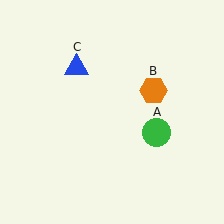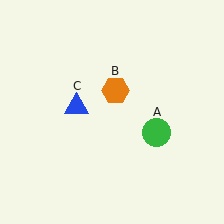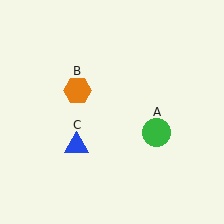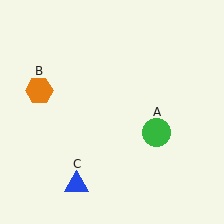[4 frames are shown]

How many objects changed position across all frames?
2 objects changed position: orange hexagon (object B), blue triangle (object C).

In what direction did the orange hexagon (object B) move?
The orange hexagon (object B) moved left.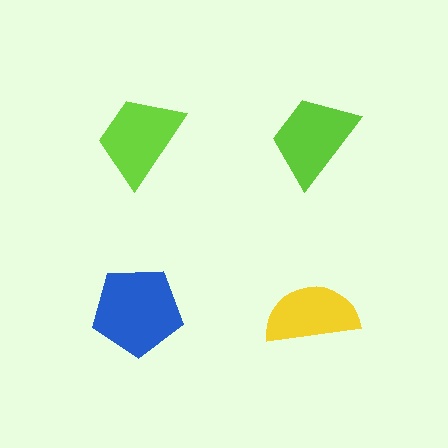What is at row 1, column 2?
A lime trapezoid.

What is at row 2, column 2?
A yellow semicircle.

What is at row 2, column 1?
A blue pentagon.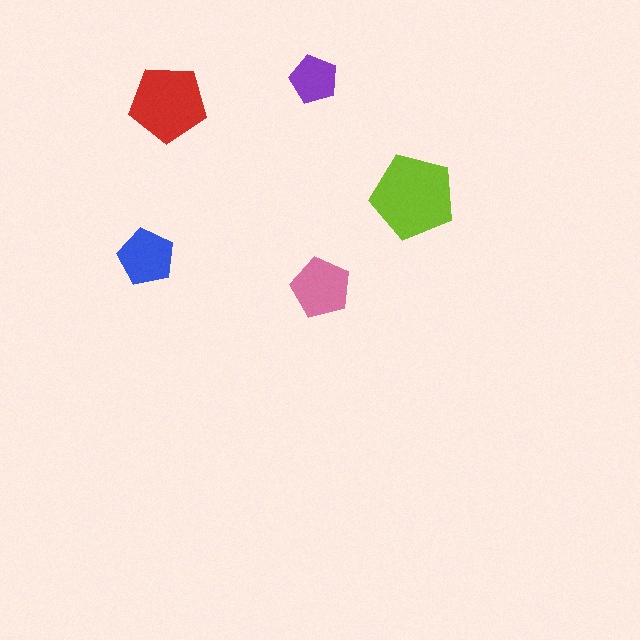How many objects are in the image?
There are 5 objects in the image.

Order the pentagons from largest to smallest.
the lime one, the red one, the pink one, the blue one, the purple one.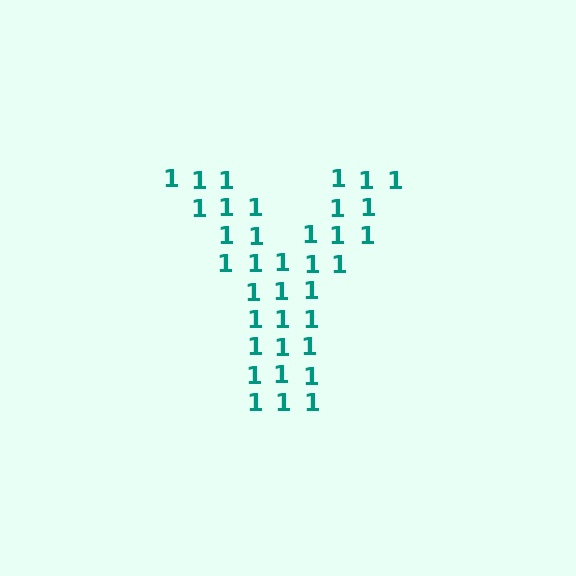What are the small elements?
The small elements are digit 1's.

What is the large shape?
The large shape is the letter Y.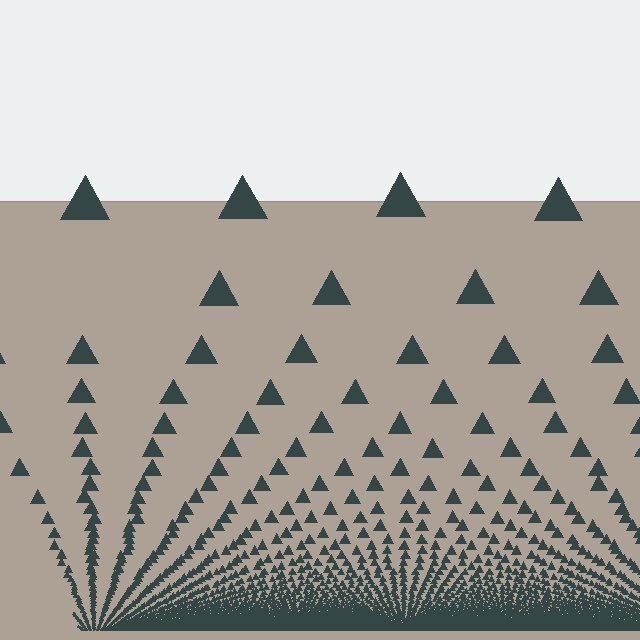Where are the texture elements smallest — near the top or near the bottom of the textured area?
Near the bottom.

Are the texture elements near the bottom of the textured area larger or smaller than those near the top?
Smaller. The gradient is inverted — elements near the bottom are smaller and denser.